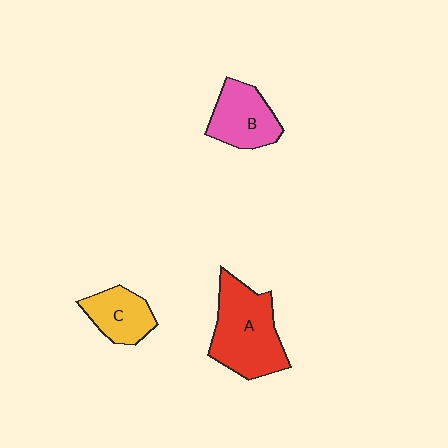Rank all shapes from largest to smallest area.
From largest to smallest: A (red), B (pink), C (yellow).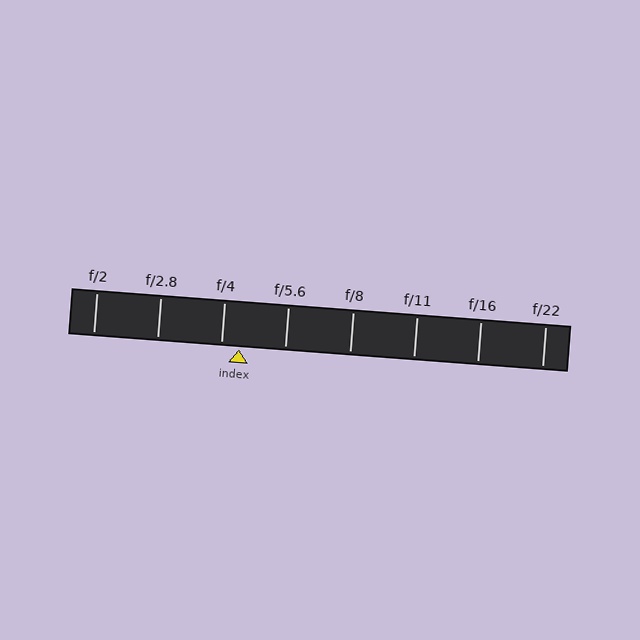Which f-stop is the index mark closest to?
The index mark is closest to f/4.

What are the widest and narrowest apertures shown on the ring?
The widest aperture shown is f/2 and the narrowest is f/22.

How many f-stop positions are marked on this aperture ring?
There are 8 f-stop positions marked.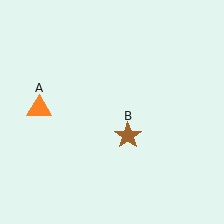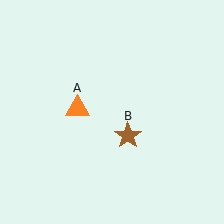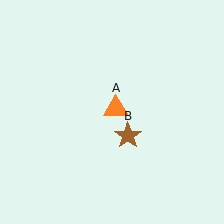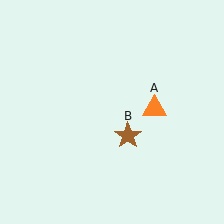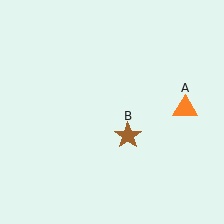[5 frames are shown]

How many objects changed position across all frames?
1 object changed position: orange triangle (object A).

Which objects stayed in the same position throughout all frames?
Brown star (object B) remained stationary.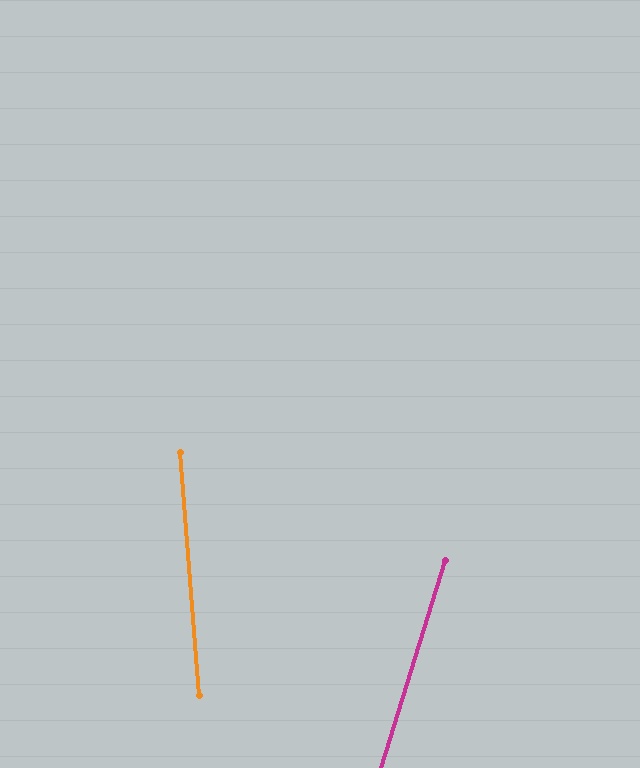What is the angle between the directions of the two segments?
Approximately 22 degrees.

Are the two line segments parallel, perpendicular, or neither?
Neither parallel nor perpendicular — they differ by about 22°.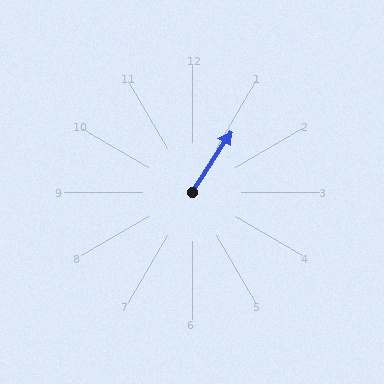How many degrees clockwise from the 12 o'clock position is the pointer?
Approximately 33 degrees.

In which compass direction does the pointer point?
Northeast.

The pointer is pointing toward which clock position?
Roughly 1 o'clock.